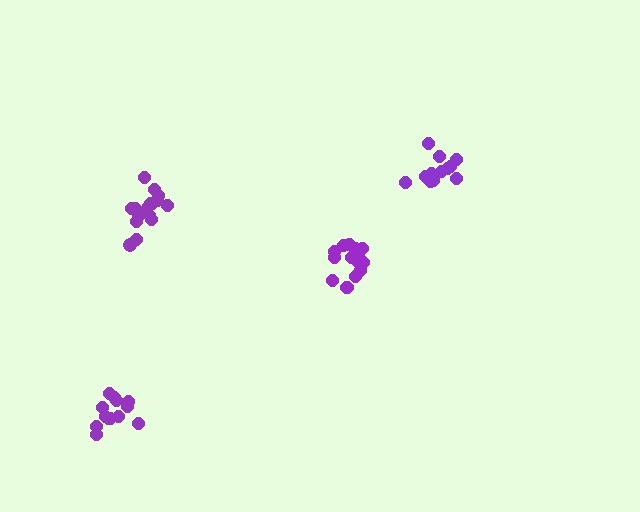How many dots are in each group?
Group 1: 16 dots, Group 2: 17 dots, Group 3: 12 dots, Group 4: 13 dots (58 total).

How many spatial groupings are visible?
There are 4 spatial groupings.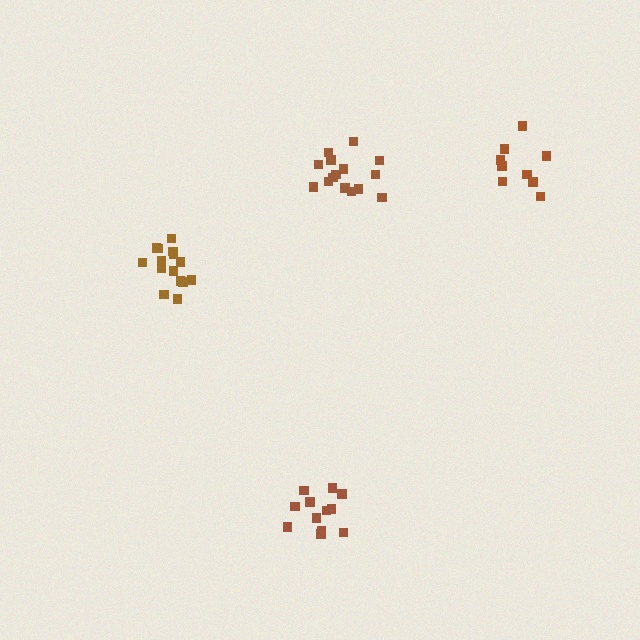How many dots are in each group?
Group 1: 15 dots, Group 2: 9 dots, Group 3: 13 dots, Group 4: 15 dots (52 total).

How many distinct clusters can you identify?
There are 4 distinct clusters.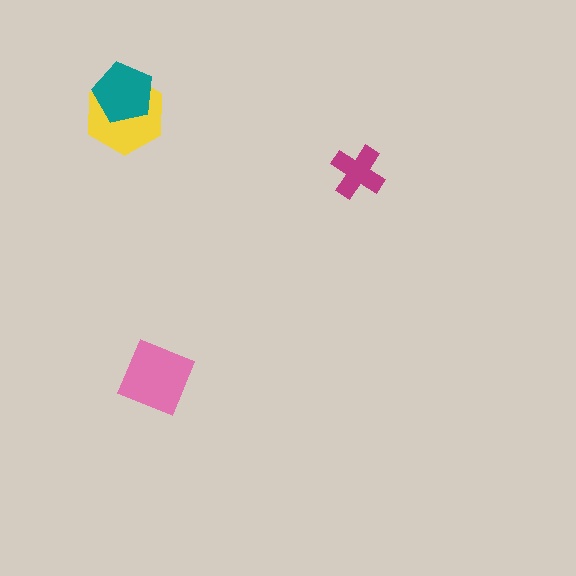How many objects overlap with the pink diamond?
0 objects overlap with the pink diamond.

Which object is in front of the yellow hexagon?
The teal pentagon is in front of the yellow hexagon.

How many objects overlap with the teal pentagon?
1 object overlaps with the teal pentagon.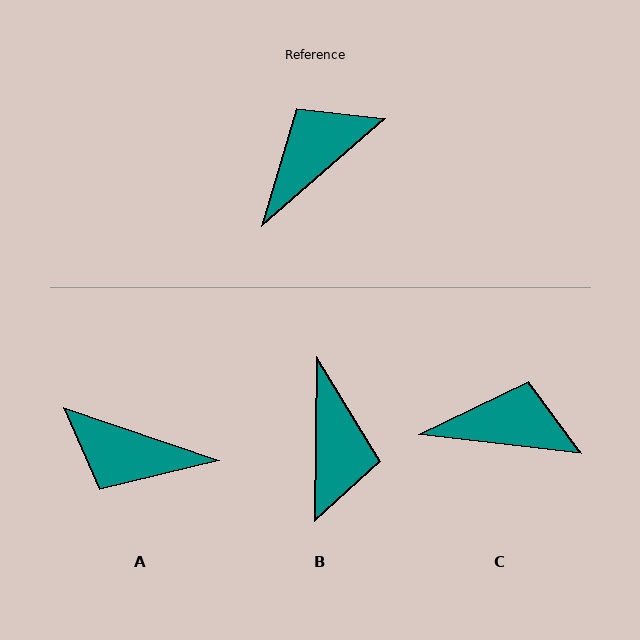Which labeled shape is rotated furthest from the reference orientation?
B, about 132 degrees away.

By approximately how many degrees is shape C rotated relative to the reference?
Approximately 48 degrees clockwise.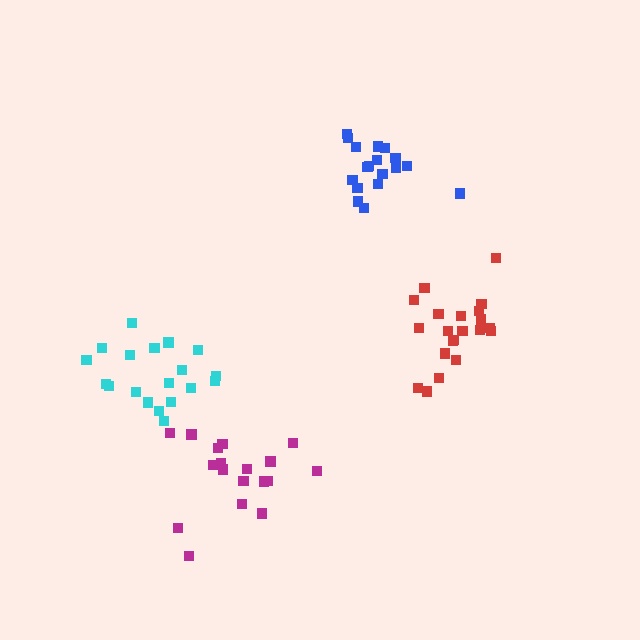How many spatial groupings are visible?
There are 4 spatial groupings.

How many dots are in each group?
Group 1: 18 dots, Group 2: 18 dots, Group 3: 21 dots, Group 4: 19 dots (76 total).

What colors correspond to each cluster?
The clusters are colored: magenta, blue, red, cyan.